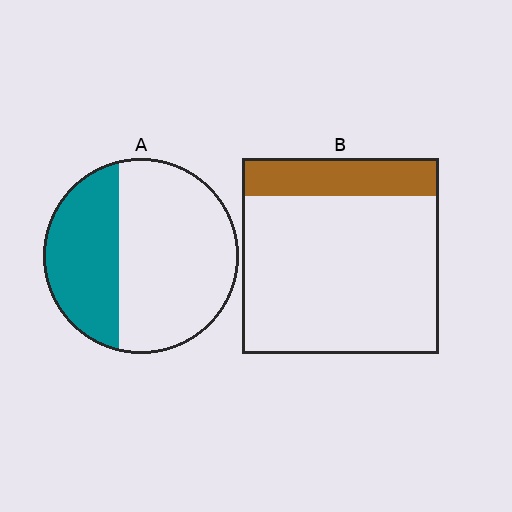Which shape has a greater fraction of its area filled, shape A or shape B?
Shape A.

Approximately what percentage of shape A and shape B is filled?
A is approximately 35% and B is approximately 20%.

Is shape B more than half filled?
No.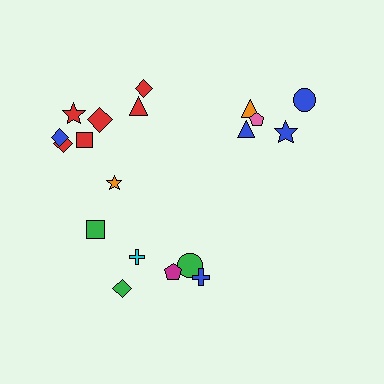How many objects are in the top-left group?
There are 8 objects.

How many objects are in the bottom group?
There are 6 objects.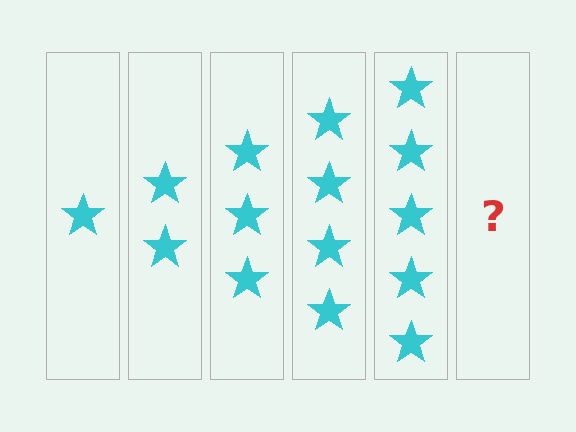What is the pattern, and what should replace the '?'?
The pattern is that each step adds one more star. The '?' should be 6 stars.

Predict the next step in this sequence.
The next step is 6 stars.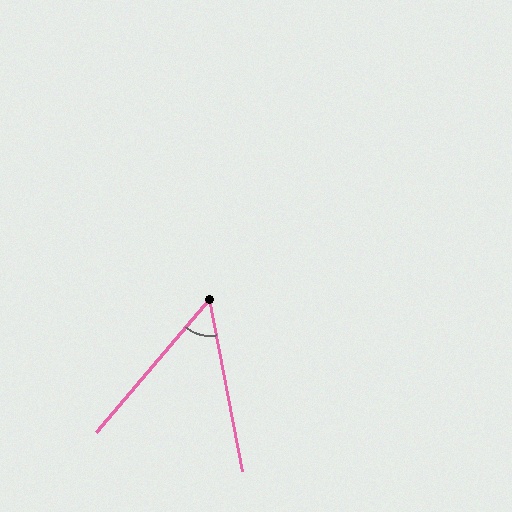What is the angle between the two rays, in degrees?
Approximately 51 degrees.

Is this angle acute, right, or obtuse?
It is acute.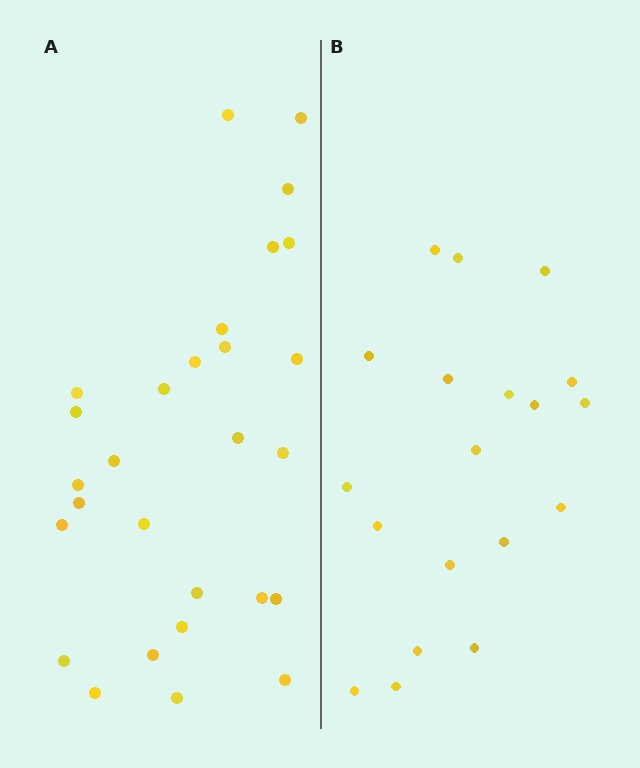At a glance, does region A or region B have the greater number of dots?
Region A (the left region) has more dots.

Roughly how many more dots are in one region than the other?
Region A has roughly 8 or so more dots than region B.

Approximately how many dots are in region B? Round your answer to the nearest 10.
About 20 dots. (The exact count is 19, which rounds to 20.)